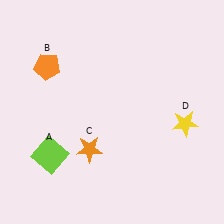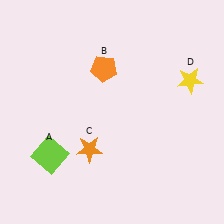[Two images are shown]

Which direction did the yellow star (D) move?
The yellow star (D) moved up.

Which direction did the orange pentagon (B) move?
The orange pentagon (B) moved right.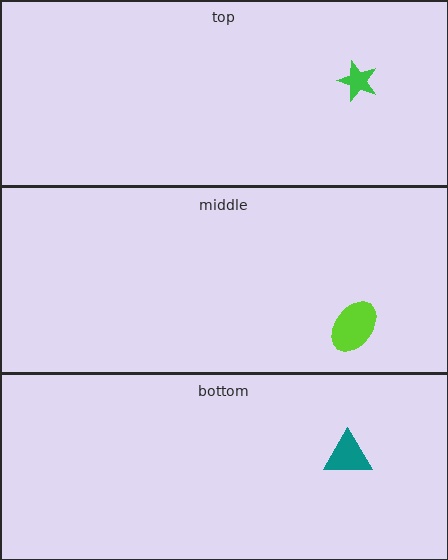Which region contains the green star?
The top region.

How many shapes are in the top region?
1.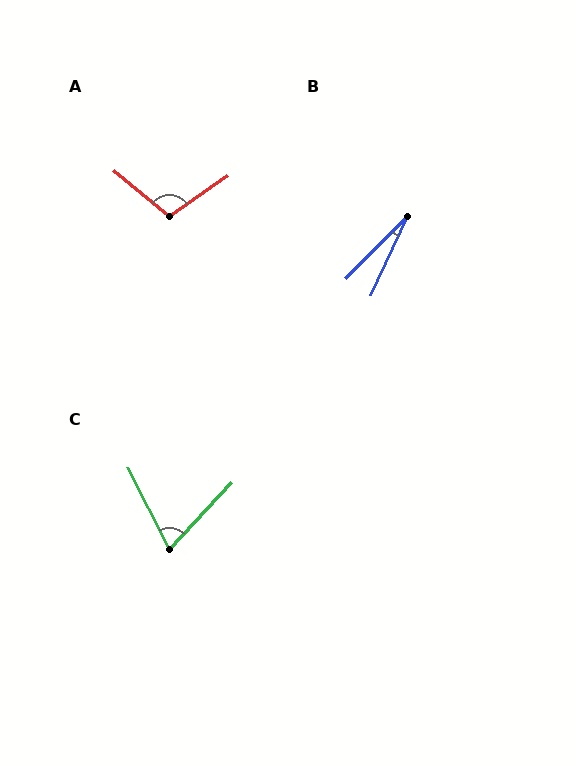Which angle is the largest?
A, at approximately 105 degrees.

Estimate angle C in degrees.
Approximately 69 degrees.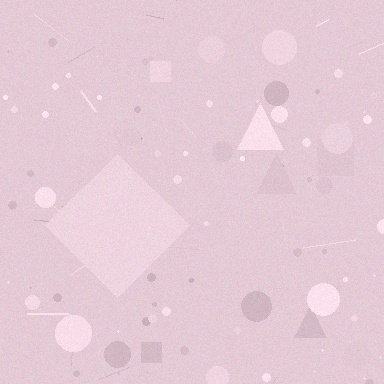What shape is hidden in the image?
A diamond is hidden in the image.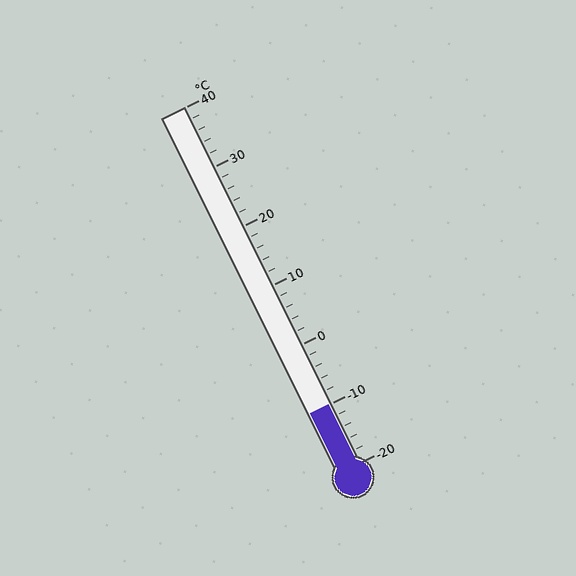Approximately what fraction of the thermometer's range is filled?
The thermometer is filled to approximately 15% of its range.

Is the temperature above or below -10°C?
The temperature is at -10°C.